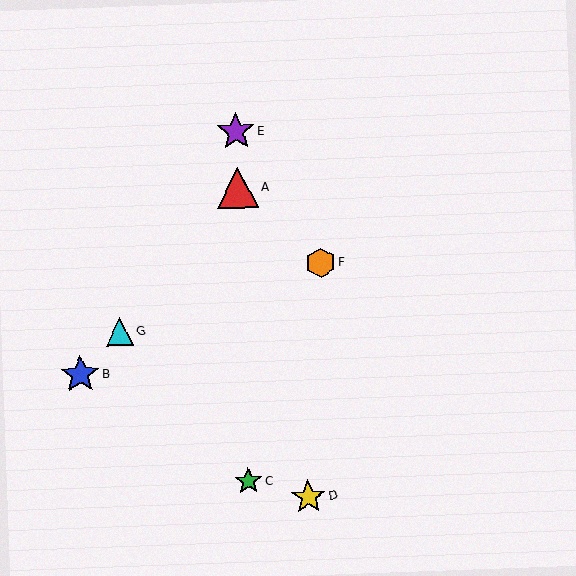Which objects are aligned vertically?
Objects A, C, E are aligned vertically.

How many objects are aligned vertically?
3 objects (A, C, E) are aligned vertically.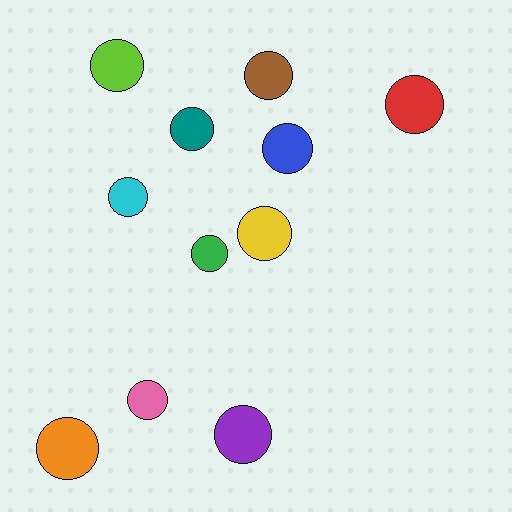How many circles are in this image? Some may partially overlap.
There are 11 circles.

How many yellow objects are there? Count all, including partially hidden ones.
There is 1 yellow object.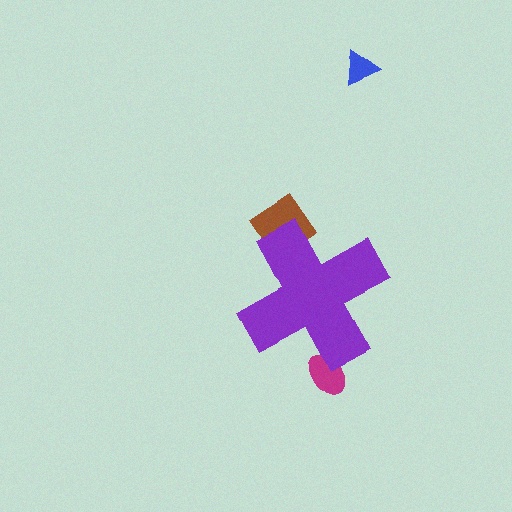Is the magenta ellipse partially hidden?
Yes, the magenta ellipse is partially hidden behind the purple cross.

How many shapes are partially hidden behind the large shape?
2 shapes are partially hidden.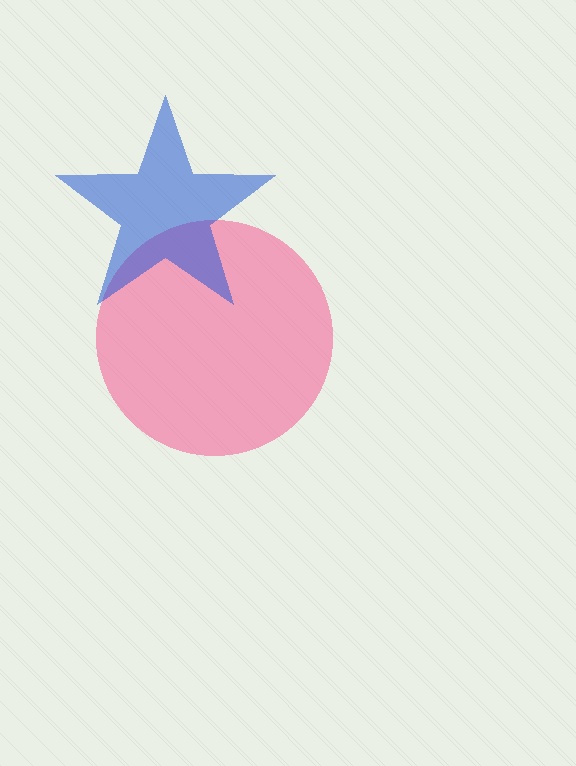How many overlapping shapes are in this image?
There are 2 overlapping shapes in the image.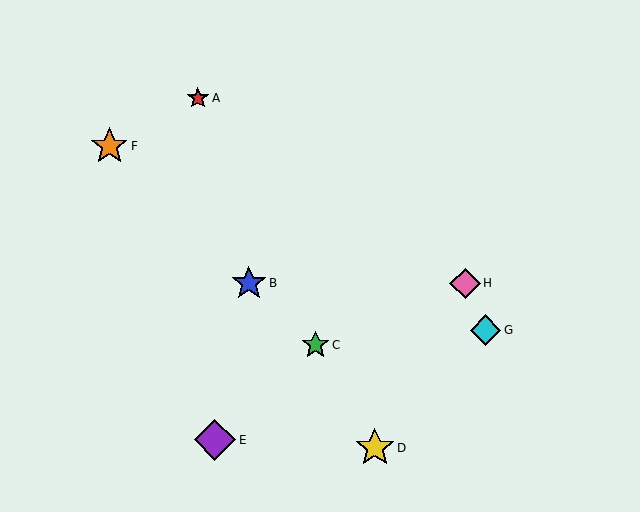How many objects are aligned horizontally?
2 objects (B, H) are aligned horizontally.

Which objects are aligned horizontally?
Objects B, H are aligned horizontally.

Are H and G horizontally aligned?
No, H is at y≈283 and G is at y≈330.